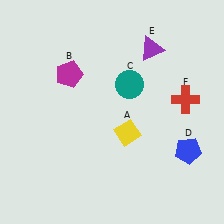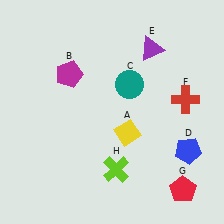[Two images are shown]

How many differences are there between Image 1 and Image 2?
There are 2 differences between the two images.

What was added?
A red pentagon (G), a lime cross (H) were added in Image 2.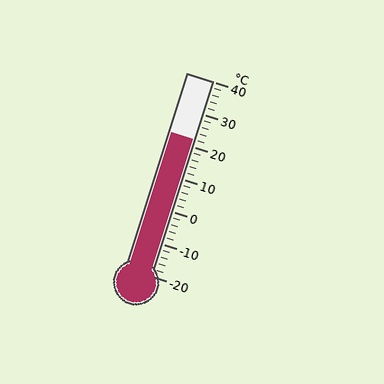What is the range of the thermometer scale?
The thermometer scale ranges from -20°C to 40°C.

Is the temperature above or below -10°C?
The temperature is above -10°C.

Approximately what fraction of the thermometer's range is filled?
The thermometer is filled to approximately 70% of its range.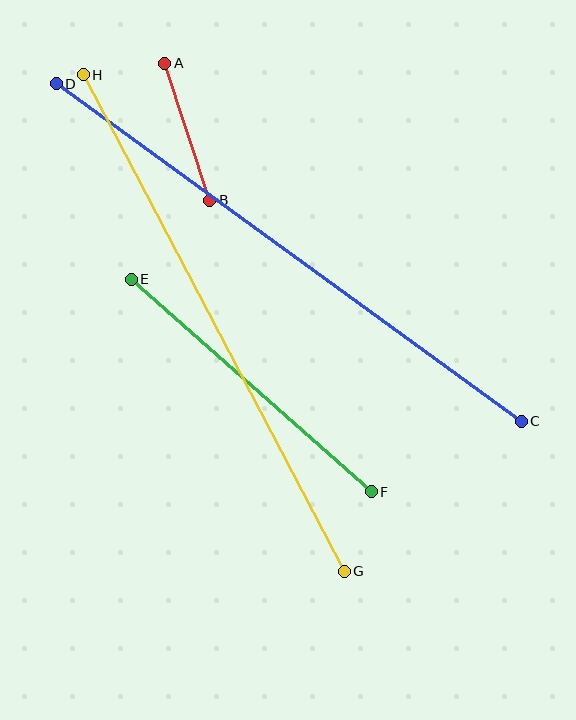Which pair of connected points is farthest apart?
Points C and D are farthest apart.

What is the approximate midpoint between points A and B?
The midpoint is at approximately (187, 132) pixels.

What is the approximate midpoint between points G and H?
The midpoint is at approximately (214, 323) pixels.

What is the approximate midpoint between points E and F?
The midpoint is at approximately (251, 385) pixels.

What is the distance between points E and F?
The distance is approximately 321 pixels.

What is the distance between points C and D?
The distance is approximately 574 pixels.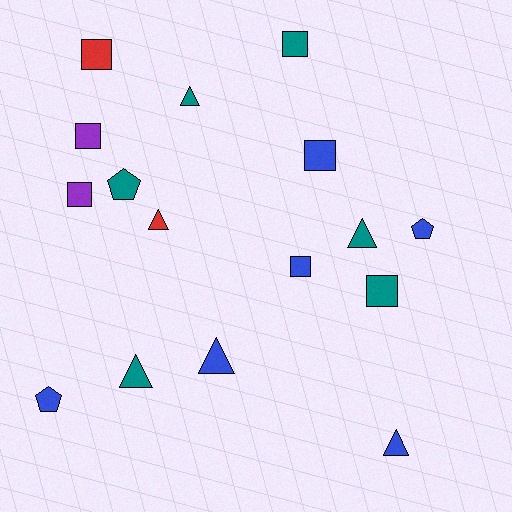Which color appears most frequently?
Blue, with 6 objects.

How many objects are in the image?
There are 16 objects.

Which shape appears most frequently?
Square, with 7 objects.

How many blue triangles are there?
There are 2 blue triangles.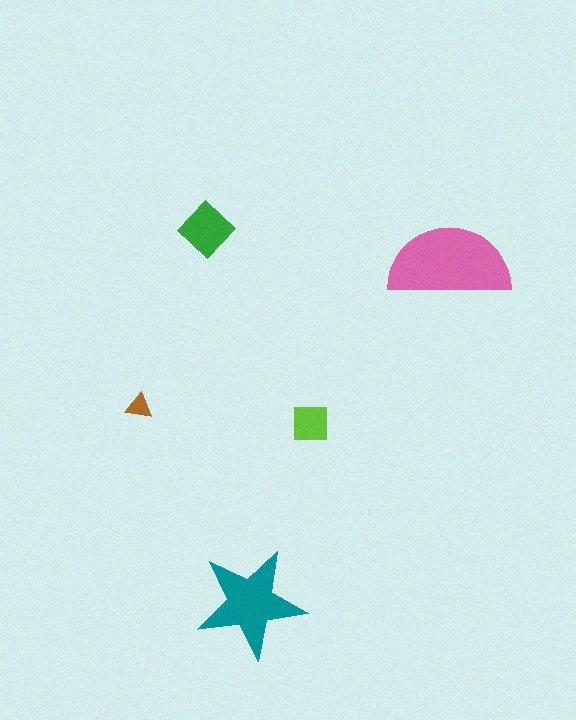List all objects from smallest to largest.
The brown triangle, the lime square, the green diamond, the teal star, the pink semicircle.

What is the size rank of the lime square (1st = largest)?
4th.